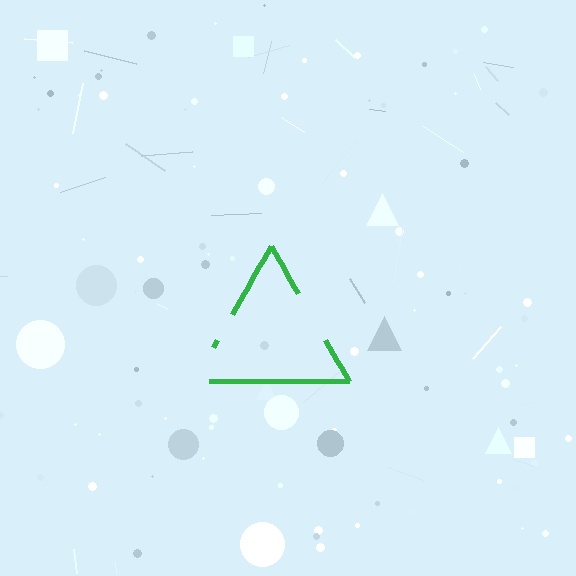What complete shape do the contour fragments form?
The contour fragments form a triangle.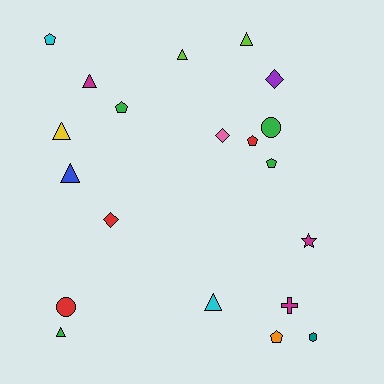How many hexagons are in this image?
There is 1 hexagon.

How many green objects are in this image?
There are 4 green objects.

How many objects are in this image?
There are 20 objects.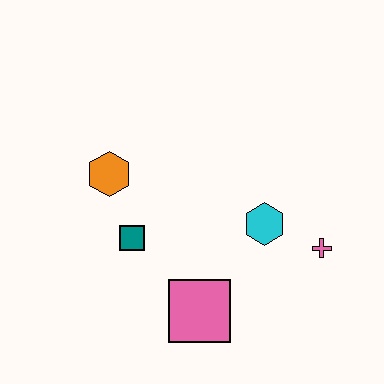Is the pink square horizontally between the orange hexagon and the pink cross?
Yes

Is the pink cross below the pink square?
No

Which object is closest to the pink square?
The teal square is closest to the pink square.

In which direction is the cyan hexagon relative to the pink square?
The cyan hexagon is above the pink square.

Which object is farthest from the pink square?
The orange hexagon is farthest from the pink square.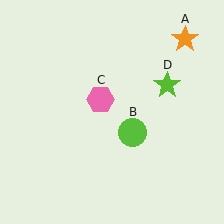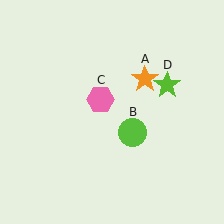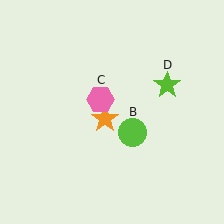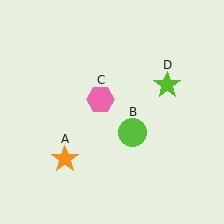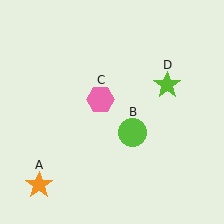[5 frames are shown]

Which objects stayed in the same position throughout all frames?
Lime circle (object B) and pink hexagon (object C) and lime star (object D) remained stationary.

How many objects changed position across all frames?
1 object changed position: orange star (object A).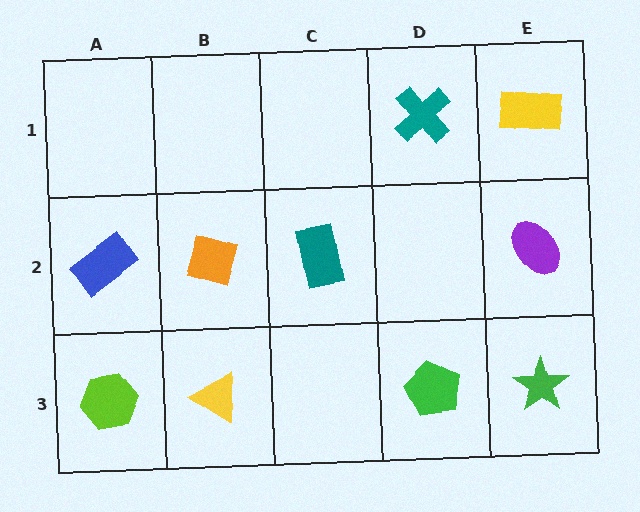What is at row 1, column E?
A yellow rectangle.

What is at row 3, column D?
A green pentagon.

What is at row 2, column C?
A teal rectangle.